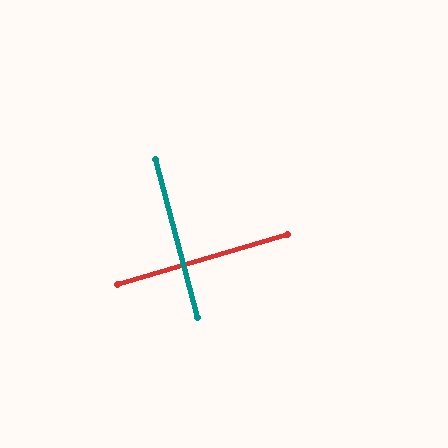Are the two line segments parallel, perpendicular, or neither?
Perpendicular — they meet at approximately 89°.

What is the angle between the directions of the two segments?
Approximately 89 degrees.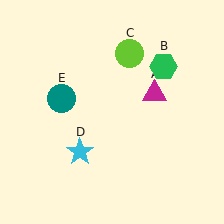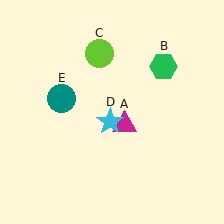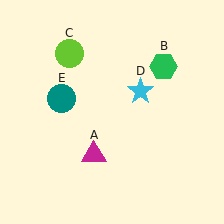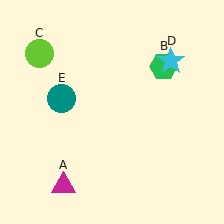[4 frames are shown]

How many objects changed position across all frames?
3 objects changed position: magenta triangle (object A), lime circle (object C), cyan star (object D).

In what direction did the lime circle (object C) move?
The lime circle (object C) moved left.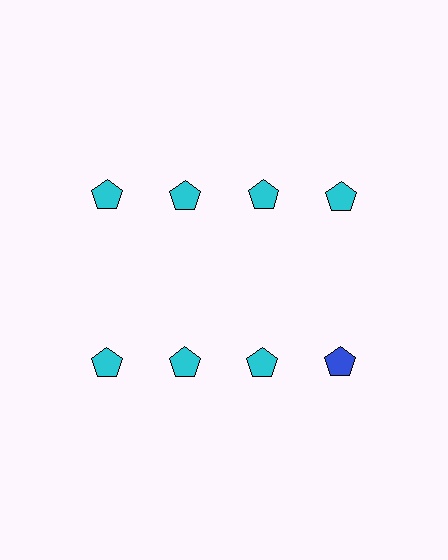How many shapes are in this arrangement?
There are 8 shapes arranged in a grid pattern.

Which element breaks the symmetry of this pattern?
The blue pentagon in the second row, second from right column breaks the symmetry. All other shapes are cyan pentagons.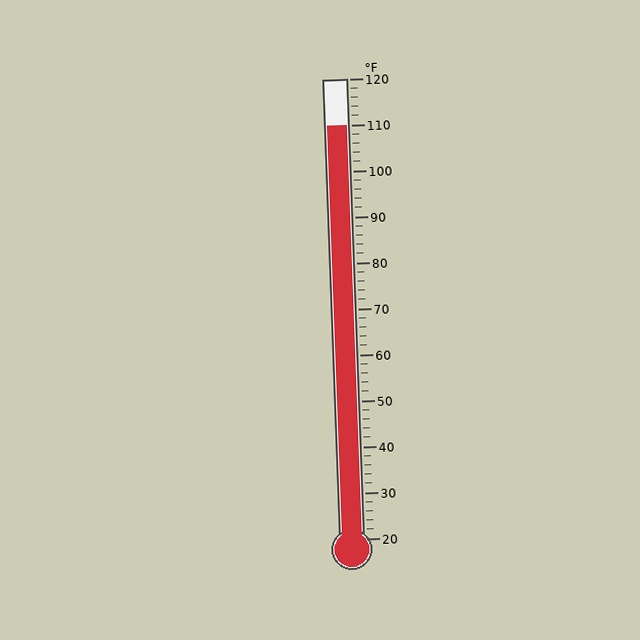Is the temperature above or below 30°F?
The temperature is above 30°F.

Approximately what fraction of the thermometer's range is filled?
The thermometer is filled to approximately 90% of its range.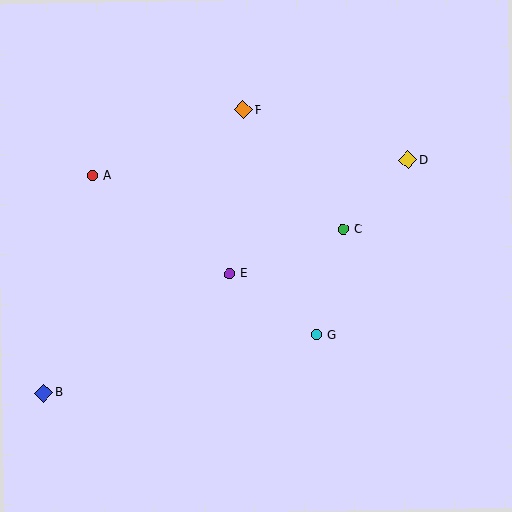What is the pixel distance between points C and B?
The distance between C and B is 341 pixels.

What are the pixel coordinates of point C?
Point C is at (343, 229).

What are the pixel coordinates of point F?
Point F is at (243, 110).